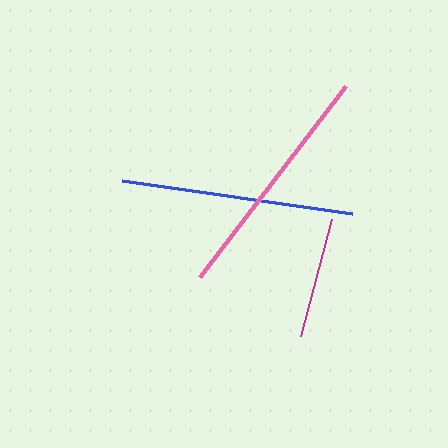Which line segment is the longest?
The pink line is the longest at approximately 241 pixels.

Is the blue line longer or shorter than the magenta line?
The blue line is longer than the magenta line.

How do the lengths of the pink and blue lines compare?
The pink and blue lines are approximately the same length.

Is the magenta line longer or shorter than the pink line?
The pink line is longer than the magenta line.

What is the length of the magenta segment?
The magenta segment is approximately 121 pixels long.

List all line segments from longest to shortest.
From longest to shortest: pink, blue, magenta.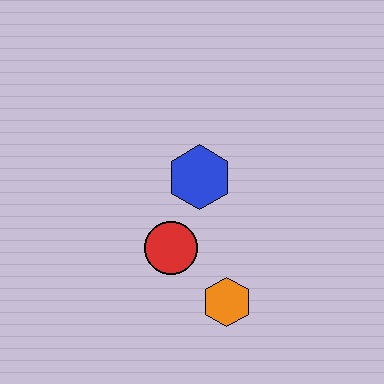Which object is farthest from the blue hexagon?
The orange hexagon is farthest from the blue hexagon.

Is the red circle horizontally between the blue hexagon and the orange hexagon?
No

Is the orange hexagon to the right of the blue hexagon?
Yes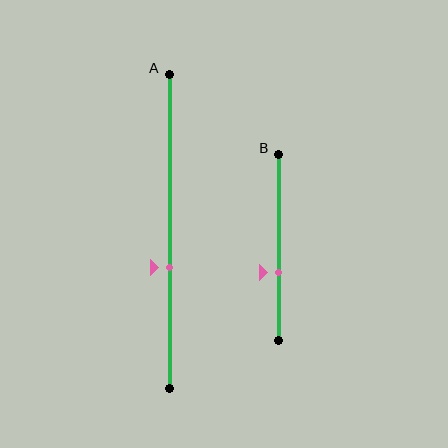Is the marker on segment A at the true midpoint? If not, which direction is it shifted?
No, the marker on segment A is shifted downward by about 12% of the segment length.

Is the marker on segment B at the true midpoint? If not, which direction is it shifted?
No, the marker on segment B is shifted downward by about 14% of the segment length.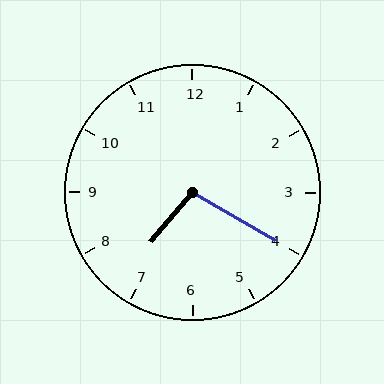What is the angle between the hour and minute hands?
Approximately 100 degrees.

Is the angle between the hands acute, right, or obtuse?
It is obtuse.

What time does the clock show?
7:20.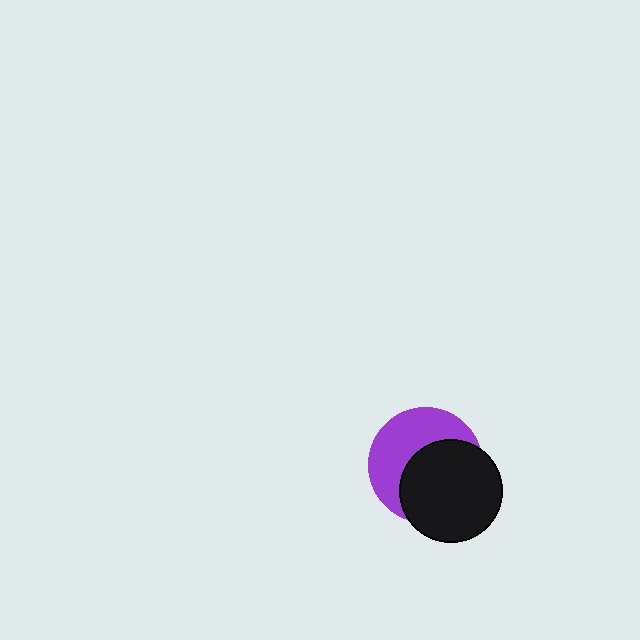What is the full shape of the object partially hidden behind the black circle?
The partially hidden object is a purple circle.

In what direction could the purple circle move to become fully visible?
The purple circle could move toward the upper-left. That would shift it out from behind the black circle entirely.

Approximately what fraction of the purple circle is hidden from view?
Roughly 53% of the purple circle is hidden behind the black circle.